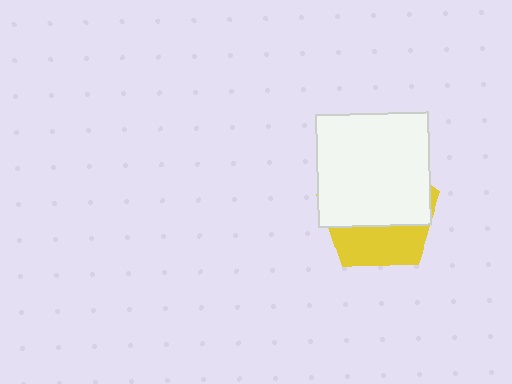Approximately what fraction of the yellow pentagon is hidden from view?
Roughly 63% of the yellow pentagon is hidden behind the white square.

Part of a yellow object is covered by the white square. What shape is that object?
It is a pentagon.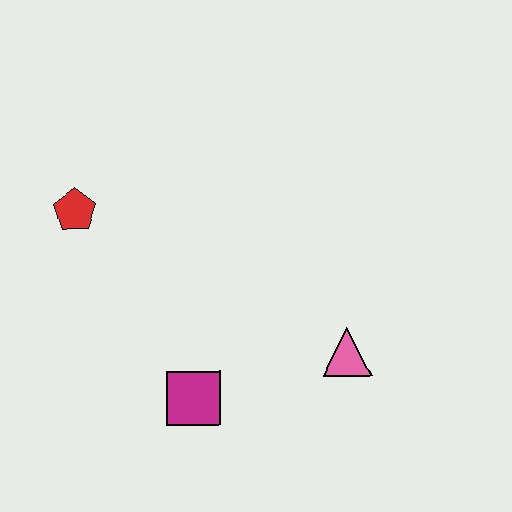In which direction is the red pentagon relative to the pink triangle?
The red pentagon is to the left of the pink triangle.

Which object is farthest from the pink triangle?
The red pentagon is farthest from the pink triangle.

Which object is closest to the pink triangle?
The magenta square is closest to the pink triangle.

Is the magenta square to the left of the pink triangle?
Yes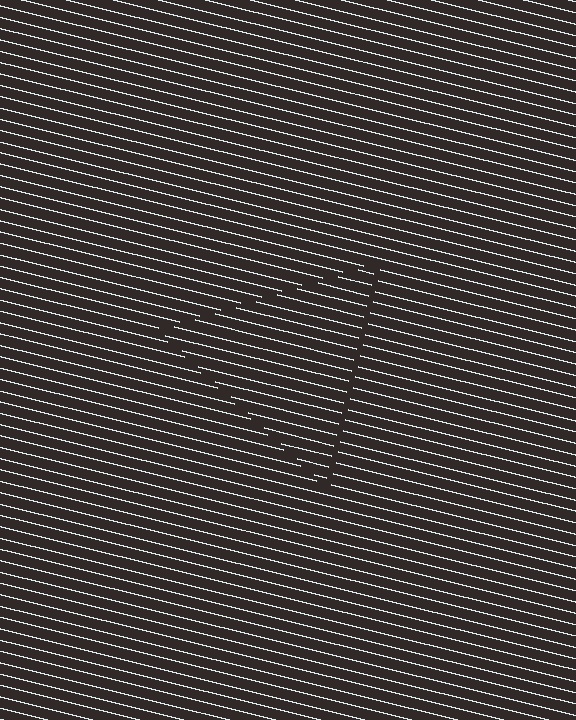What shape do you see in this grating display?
An illusory triangle. The interior of the shape contains the same grating, shifted by half a period — the contour is defined by the phase discontinuity where line-ends from the inner and outer gratings abut.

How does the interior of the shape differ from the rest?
The interior of the shape contains the same grating, shifted by half a period — the contour is defined by the phase discontinuity where line-ends from the inner and outer gratings abut.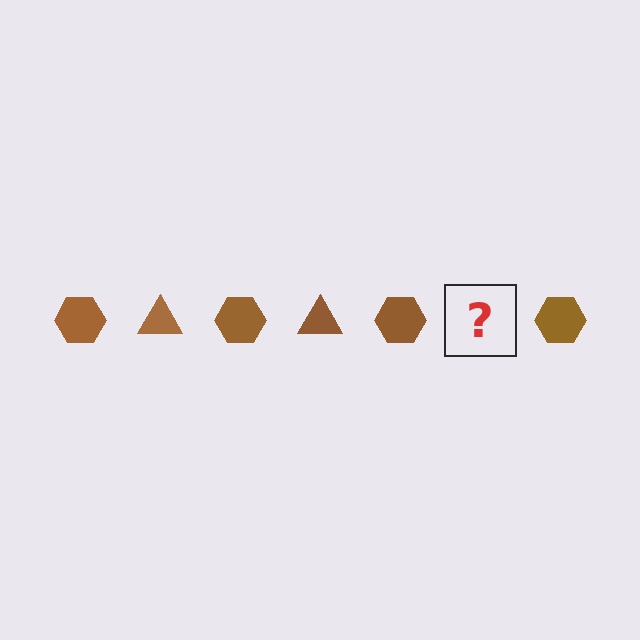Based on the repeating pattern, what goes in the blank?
The blank should be a brown triangle.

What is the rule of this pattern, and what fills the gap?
The rule is that the pattern cycles through hexagon, triangle shapes in brown. The gap should be filled with a brown triangle.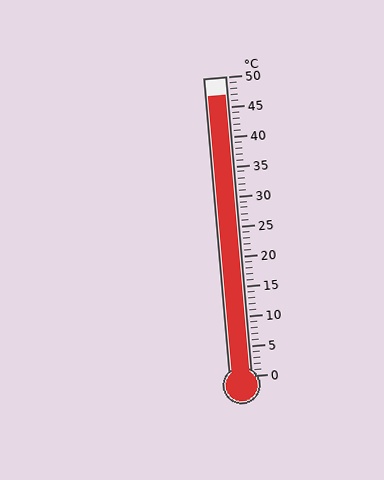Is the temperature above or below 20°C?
The temperature is above 20°C.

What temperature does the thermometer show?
The thermometer shows approximately 47°C.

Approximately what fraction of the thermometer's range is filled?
The thermometer is filled to approximately 95% of its range.